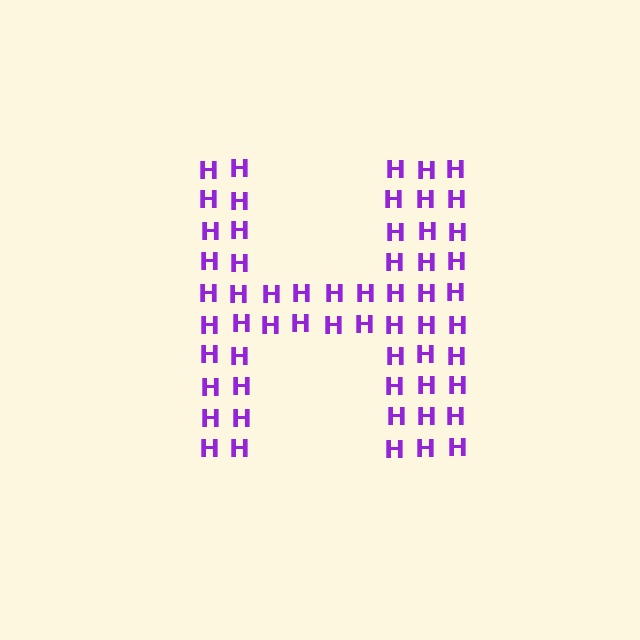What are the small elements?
The small elements are letter H's.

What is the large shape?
The large shape is the letter H.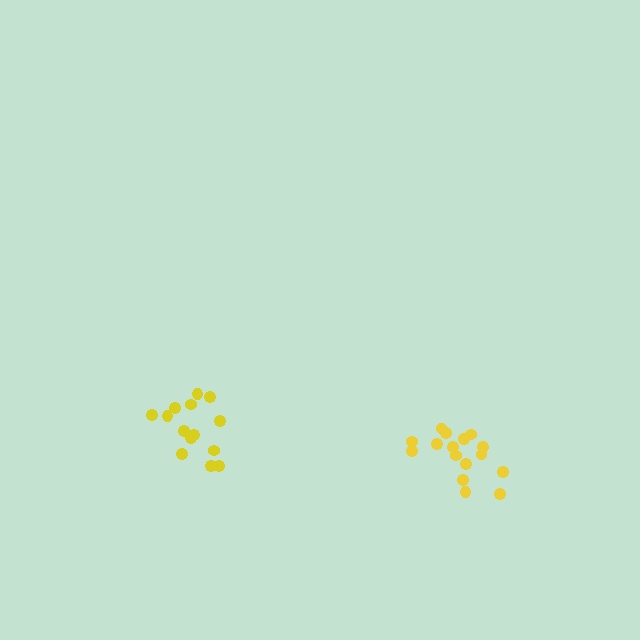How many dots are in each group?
Group 1: 16 dots, Group 2: 14 dots (30 total).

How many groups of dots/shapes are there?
There are 2 groups.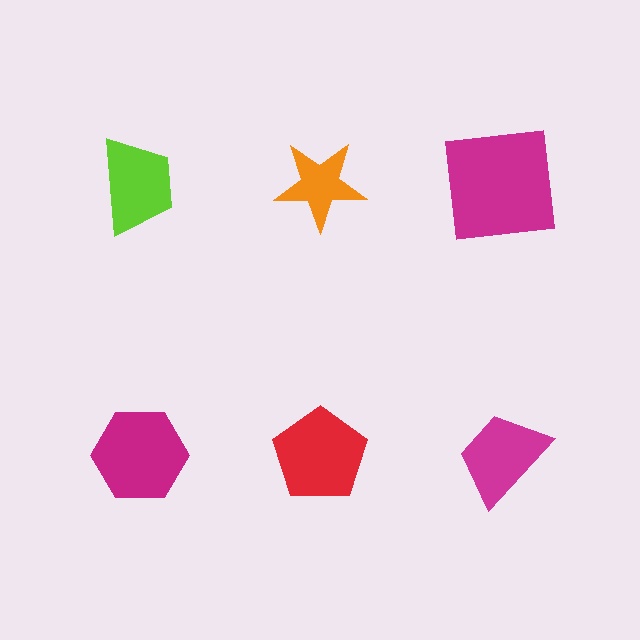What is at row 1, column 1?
A lime trapezoid.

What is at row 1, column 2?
An orange star.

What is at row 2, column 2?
A red pentagon.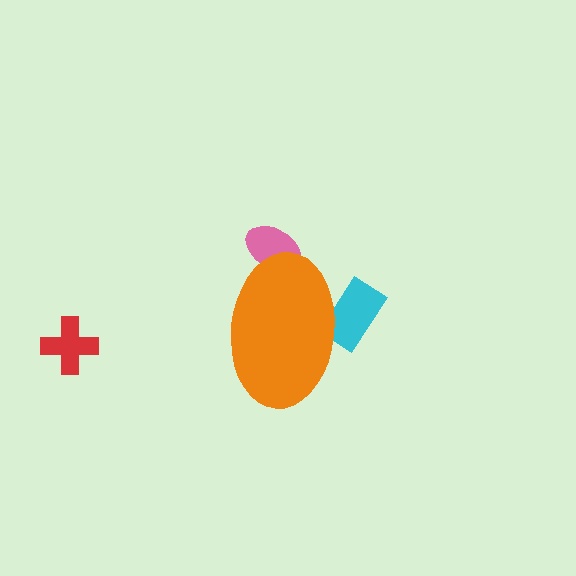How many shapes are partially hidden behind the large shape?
2 shapes are partially hidden.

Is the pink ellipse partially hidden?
Yes, the pink ellipse is partially hidden behind the orange ellipse.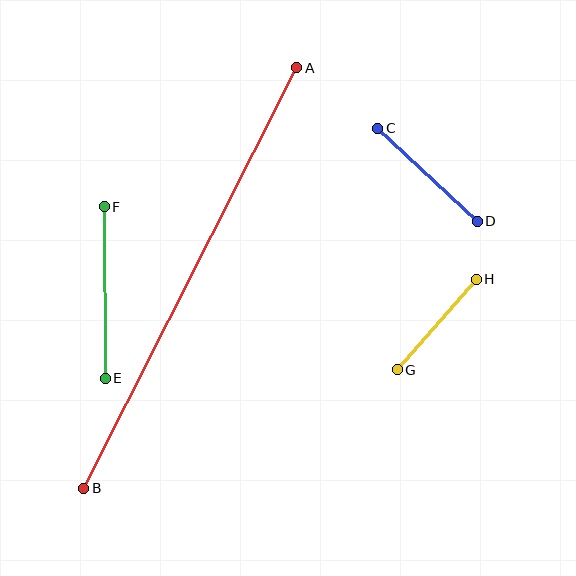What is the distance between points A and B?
The distance is approximately 472 pixels.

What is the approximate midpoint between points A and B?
The midpoint is at approximately (190, 278) pixels.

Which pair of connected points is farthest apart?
Points A and B are farthest apart.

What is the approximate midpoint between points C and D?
The midpoint is at approximately (428, 175) pixels.